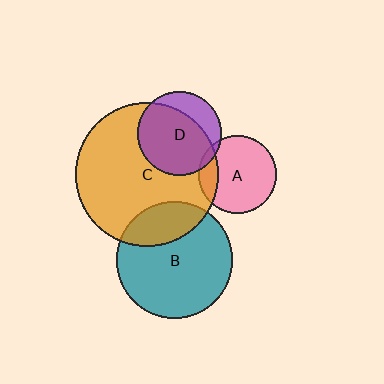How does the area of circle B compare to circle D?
Approximately 1.9 times.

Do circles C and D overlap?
Yes.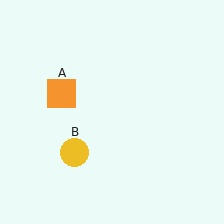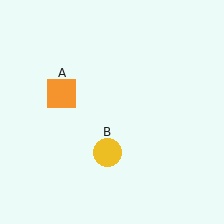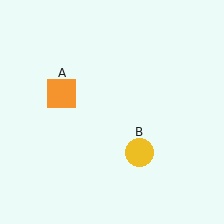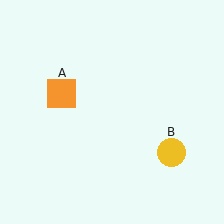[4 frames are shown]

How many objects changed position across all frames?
1 object changed position: yellow circle (object B).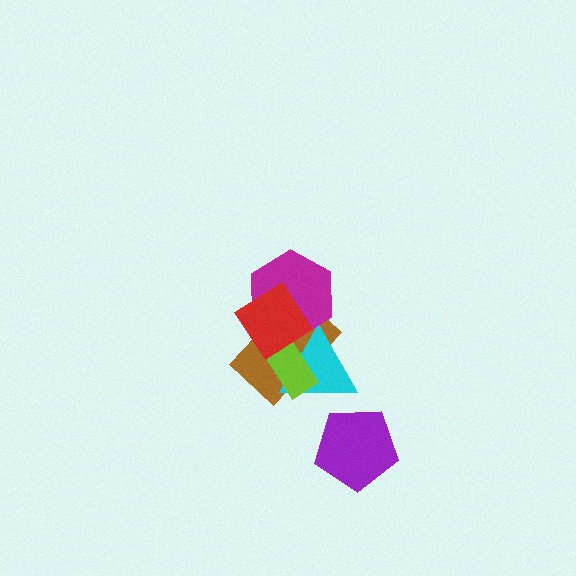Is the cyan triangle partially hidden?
Yes, it is partially covered by another shape.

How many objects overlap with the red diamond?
4 objects overlap with the red diamond.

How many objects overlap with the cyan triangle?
4 objects overlap with the cyan triangle.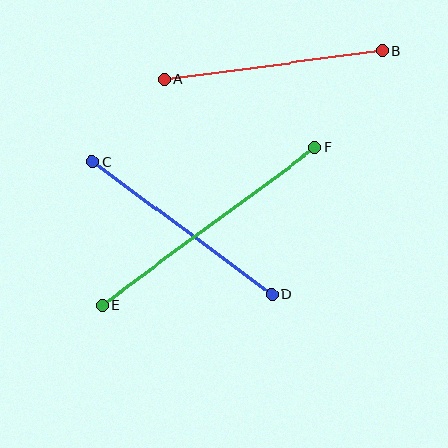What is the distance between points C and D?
The distance is approximately 223 pixels.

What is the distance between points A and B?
The distance is approximately 220 pixels.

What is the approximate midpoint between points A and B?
The midpoint is at approximately (273, 65) pixels.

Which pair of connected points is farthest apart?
Points E and F are farthest apart.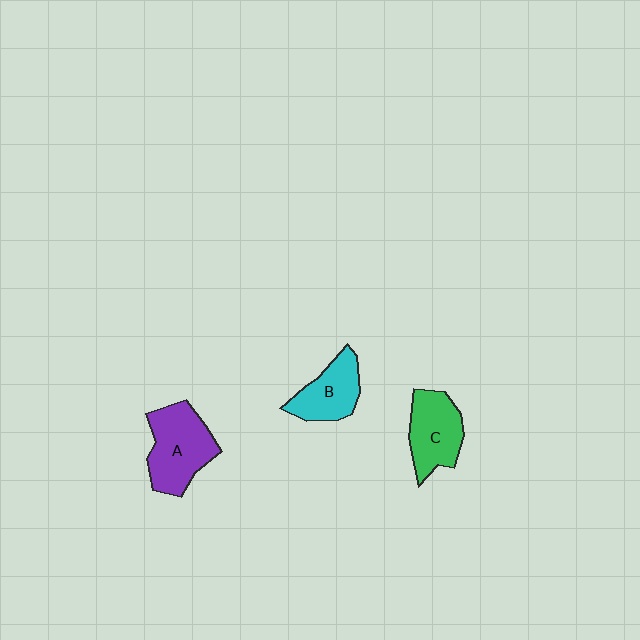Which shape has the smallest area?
Shape B (cyan).